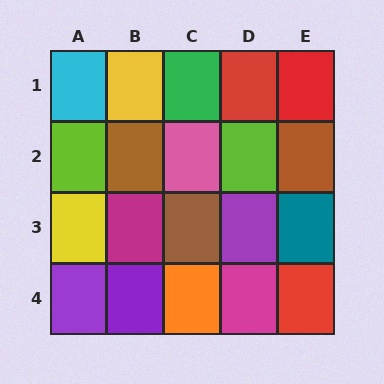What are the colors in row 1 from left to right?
Cyan, yellow, green, red, red.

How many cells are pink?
1 cell is pink.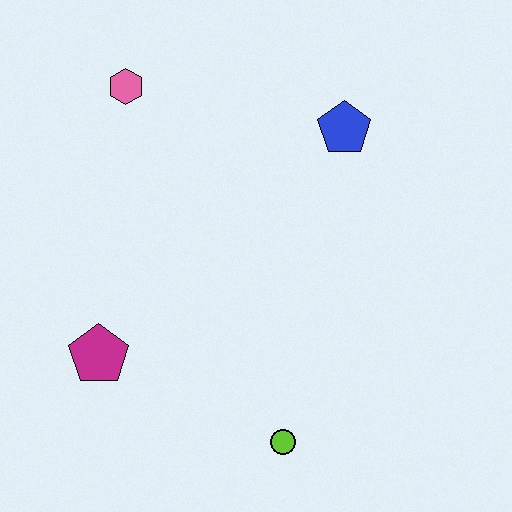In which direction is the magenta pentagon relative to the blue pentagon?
The magenta pentagon is to the left of the blue pentagon.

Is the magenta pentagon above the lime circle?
Yes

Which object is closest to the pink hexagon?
The blue pentagon is closest to the pink hexagon.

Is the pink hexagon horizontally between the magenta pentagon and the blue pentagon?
Yes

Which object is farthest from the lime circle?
The pink hexagon is farthest from the lime circle.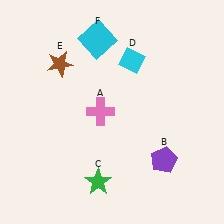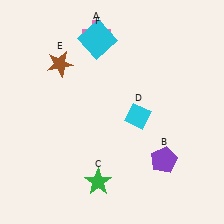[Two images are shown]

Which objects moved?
The objects that moved are: the pink cross (A), the cyan diamond (D).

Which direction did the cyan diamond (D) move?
The cyan diamond (D) moved down.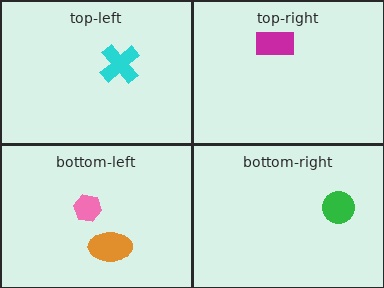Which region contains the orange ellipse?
The bottom-left region.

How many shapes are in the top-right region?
1.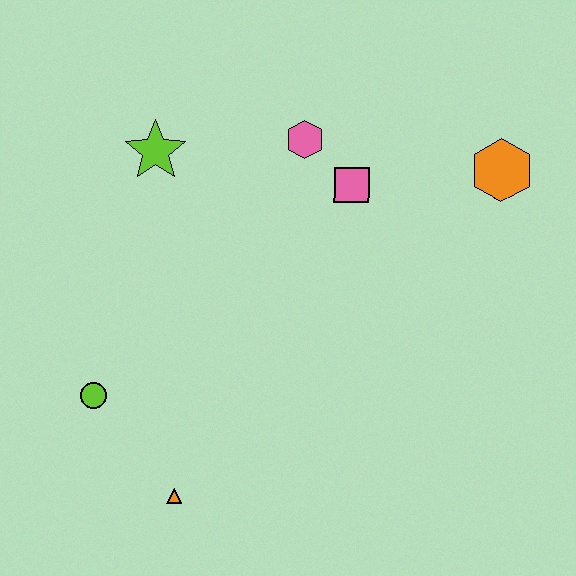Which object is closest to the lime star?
The pink hexagon is closest to the lime star.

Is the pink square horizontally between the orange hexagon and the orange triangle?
Yes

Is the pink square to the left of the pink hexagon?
No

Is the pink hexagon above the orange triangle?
Yes